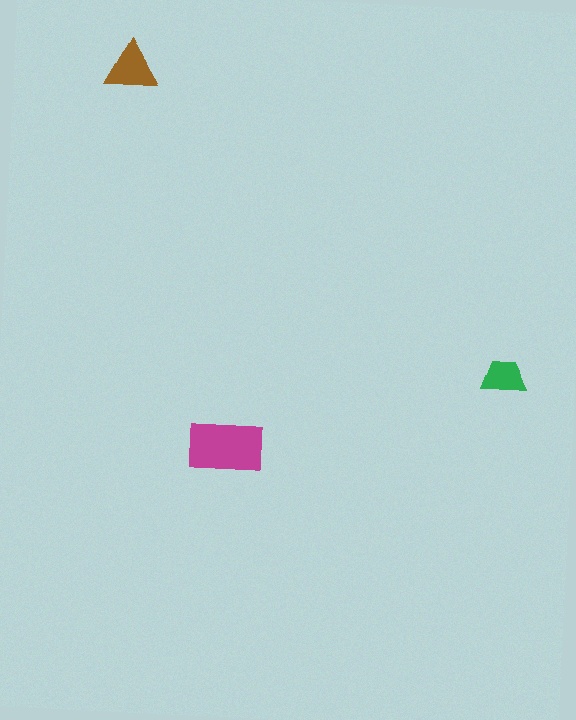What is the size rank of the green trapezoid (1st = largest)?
3rd.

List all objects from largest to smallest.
The magenta rectangle, the brown triangle, the green trapezoid.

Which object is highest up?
The brown triangle is topmost.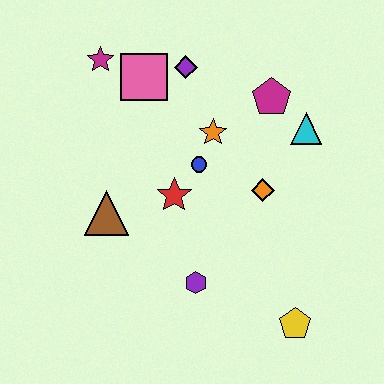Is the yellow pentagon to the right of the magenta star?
Yes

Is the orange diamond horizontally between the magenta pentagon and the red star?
Yes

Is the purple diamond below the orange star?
No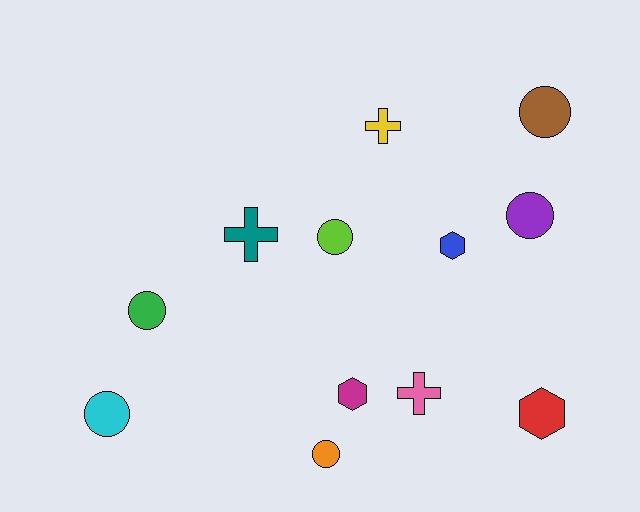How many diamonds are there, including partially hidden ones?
There are no diamonds.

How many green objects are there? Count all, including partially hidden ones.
There is 1 green object.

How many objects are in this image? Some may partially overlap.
There are 12 objects.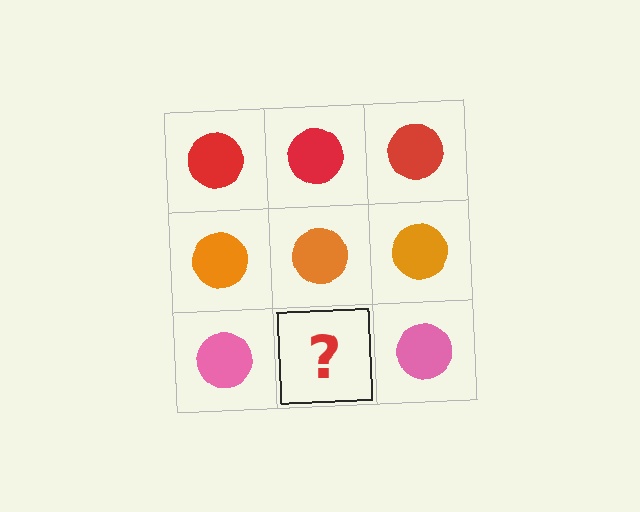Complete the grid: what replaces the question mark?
The question mark should be replaced with a pink circle.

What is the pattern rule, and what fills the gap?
The rule is that each row has a consistent color. The gap should be filled with a pink circle.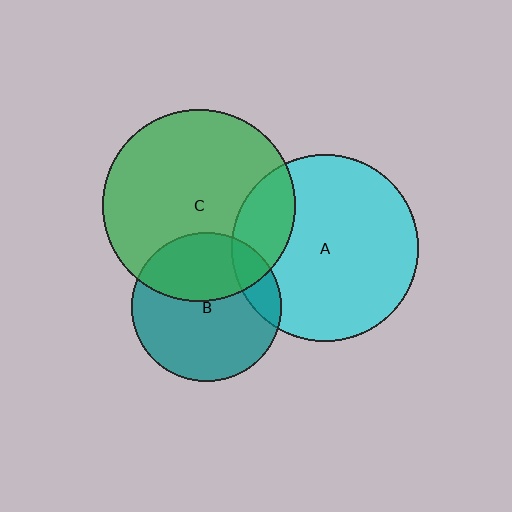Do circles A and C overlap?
Yes.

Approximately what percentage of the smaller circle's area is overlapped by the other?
Approximately 20%.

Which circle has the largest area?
Circle C (green).